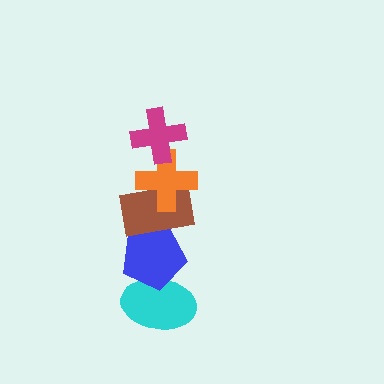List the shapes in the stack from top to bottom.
From top to bottom: the magenta cross, the orange cross, the brown rectangle, the blue pentagon, the cyan ellipse.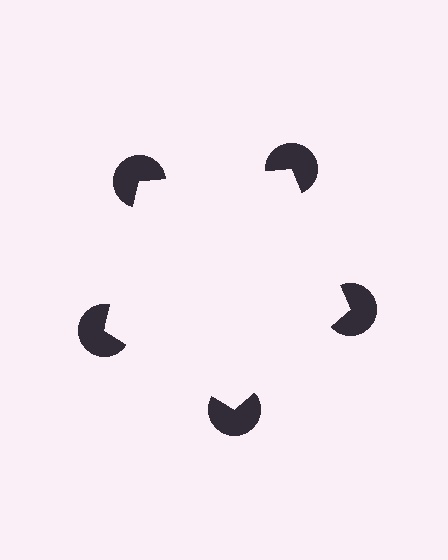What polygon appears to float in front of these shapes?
An illusory pentagon — its edges are inferred from the aligned wedge cuts in the pac-man discs, not physically drawn.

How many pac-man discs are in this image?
There are 5 — one at each vertex of the illusory pentagon.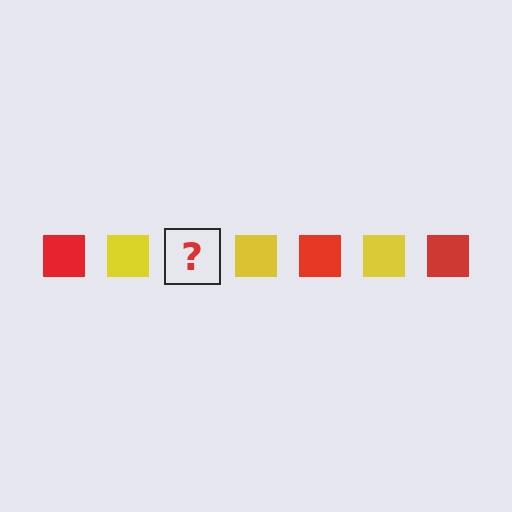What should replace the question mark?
The question mark should be replaced with a red square.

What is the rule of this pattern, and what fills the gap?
The rule is that the pattern cycles through red, yellow squares. The gap should be filled with a red square.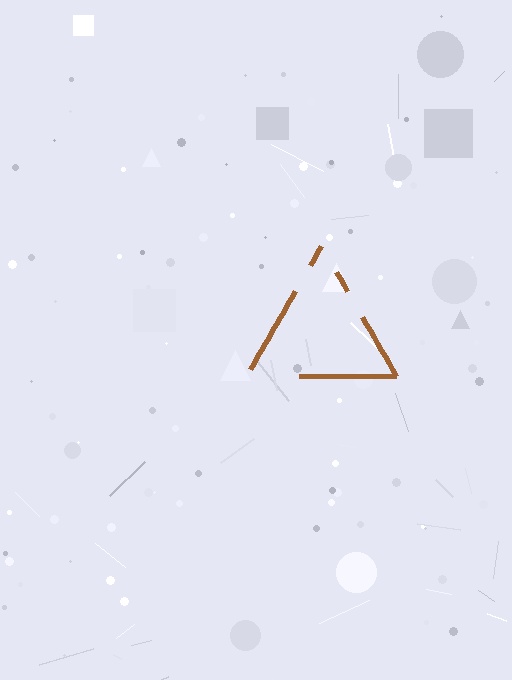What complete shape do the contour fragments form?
The contour fragments form a triangle.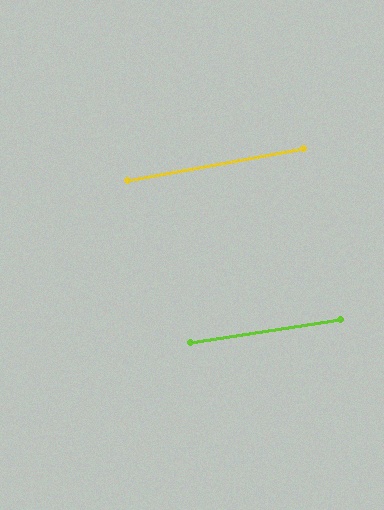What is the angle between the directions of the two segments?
Approximately 1 degree.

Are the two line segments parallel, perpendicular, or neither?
Parallel — their directions differ by only 1.5°.